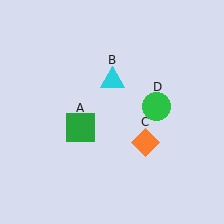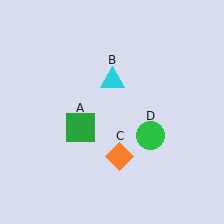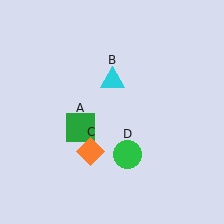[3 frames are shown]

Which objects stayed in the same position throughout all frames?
Green square (object A) and cyan triangle (object B) remained stationary.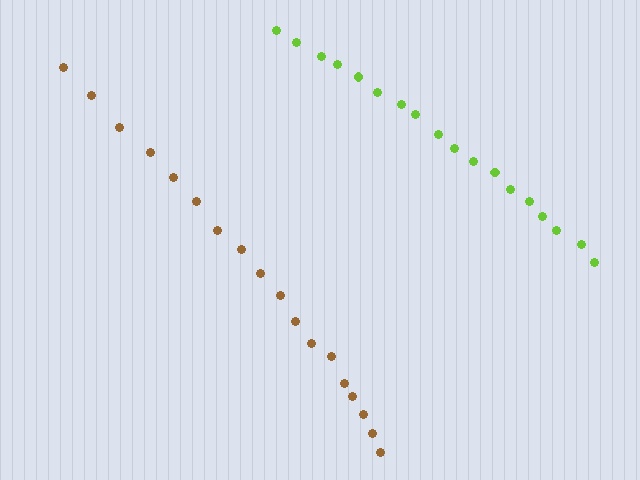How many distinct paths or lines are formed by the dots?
There are 2 distinct paths.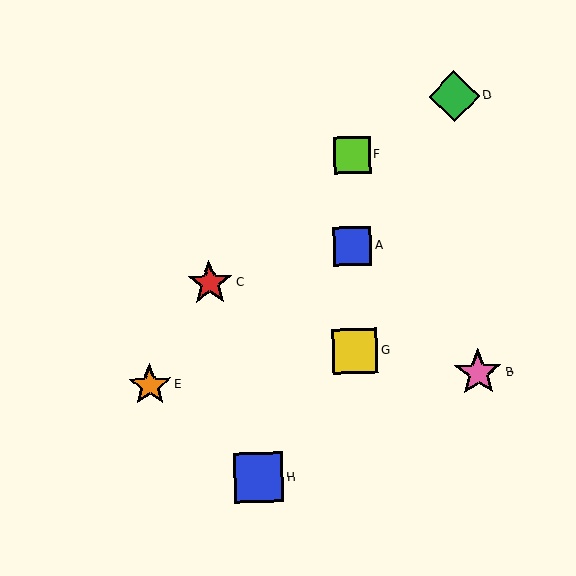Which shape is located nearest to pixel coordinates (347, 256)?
The blue square (labeled A) at (352, 246) is nearest to that location.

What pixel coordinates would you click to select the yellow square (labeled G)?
Click at (355, 351) to select the yellow square G.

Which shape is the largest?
The green diamond (labeled D) is the largest.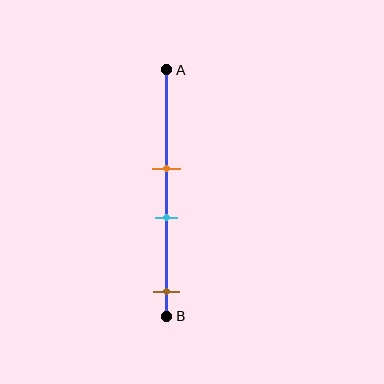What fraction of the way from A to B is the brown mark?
The brown mark is approximately 90% (0.9) of the way from A to B.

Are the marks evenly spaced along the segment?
No, the marks are not evenly spaced.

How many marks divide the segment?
There are 3 marks dividing the segment.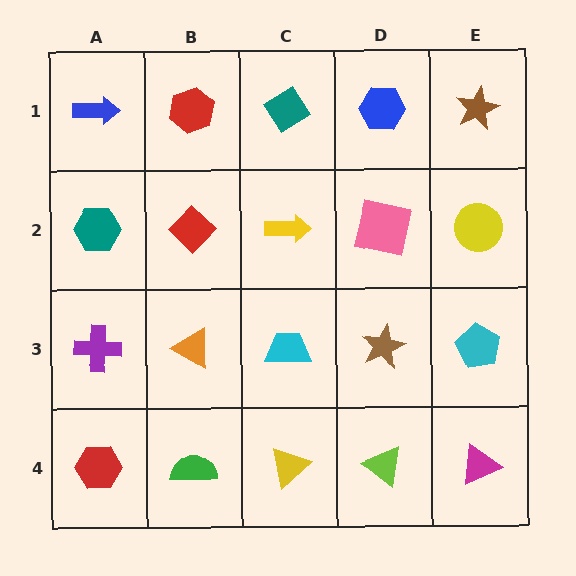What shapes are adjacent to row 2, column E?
A brown star (row 1, column E), a cyan pentagon (row 3, column E), a pink square (row 2, column D).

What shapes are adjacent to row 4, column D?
A brown star (row 3, column D), a yellow triangle (row 4, column C), a magenta triangle (row 4, column E).